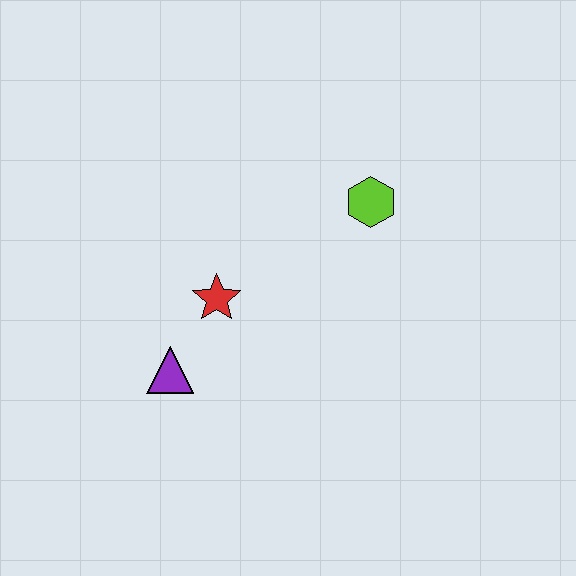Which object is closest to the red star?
The purple triangle is closest to the red star.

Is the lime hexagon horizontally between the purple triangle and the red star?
No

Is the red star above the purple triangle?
Yes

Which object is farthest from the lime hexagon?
The purple triangle is farthest from the lime hexagon.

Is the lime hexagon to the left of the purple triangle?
No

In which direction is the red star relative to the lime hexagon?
The red star is to the left of the lime hexagon.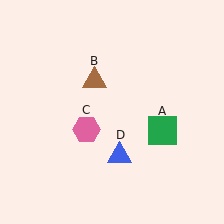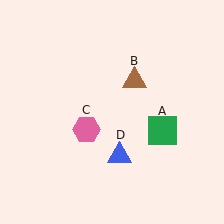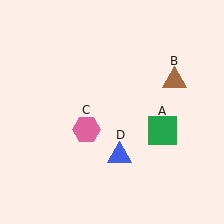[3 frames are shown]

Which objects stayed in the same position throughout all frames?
Green square (object A) and pink hexagon (object C) and blue triangle (object D) remained stationary.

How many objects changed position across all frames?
1 object changed position: brown triangle (object B).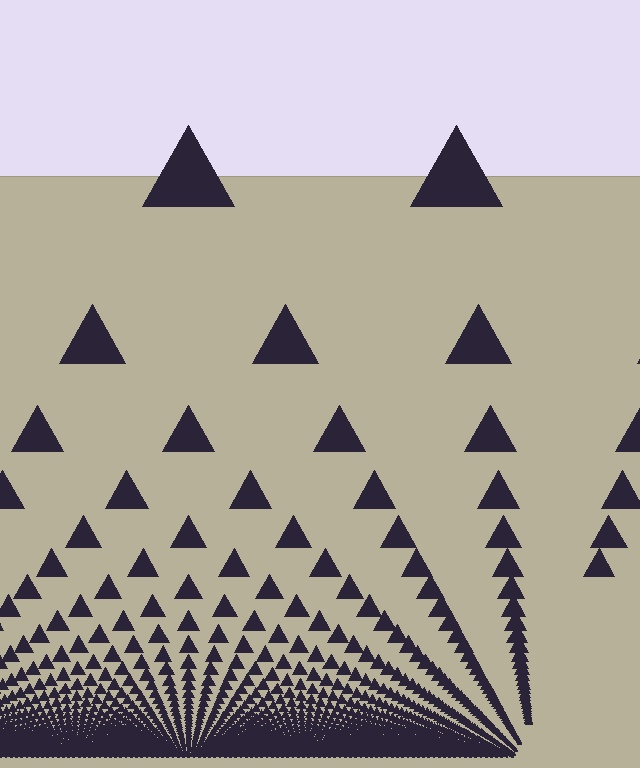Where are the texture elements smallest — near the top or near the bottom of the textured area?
Near the bottom.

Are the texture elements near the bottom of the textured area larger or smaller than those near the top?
Smaller. The gradient is inverted — elements near the bottom are smaller and denser.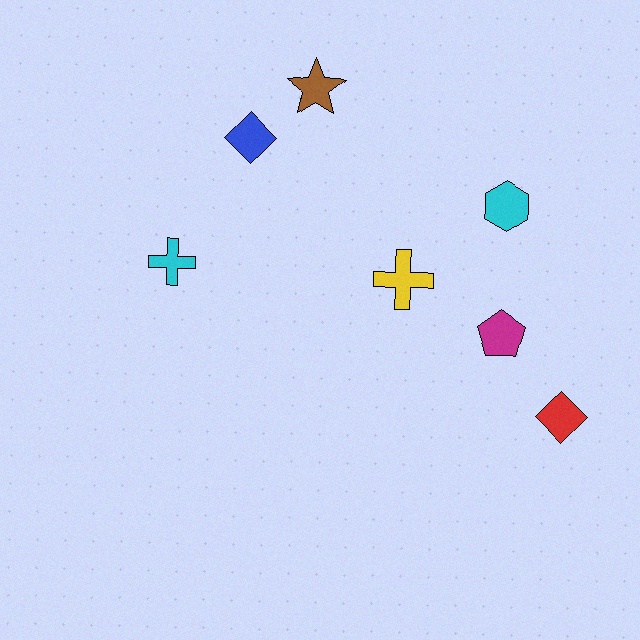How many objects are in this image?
There are 7 objects.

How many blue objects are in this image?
There is 1 blue object.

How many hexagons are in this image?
There is 1 hexagon.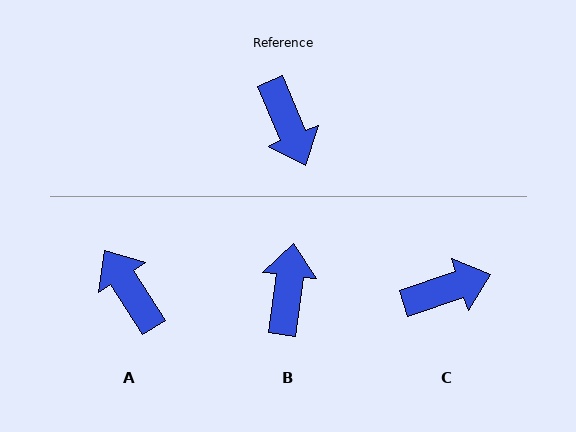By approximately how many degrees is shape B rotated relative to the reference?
Approximately 150 degrees counter-clockwise.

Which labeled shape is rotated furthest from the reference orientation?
A, about 171 degrees away.